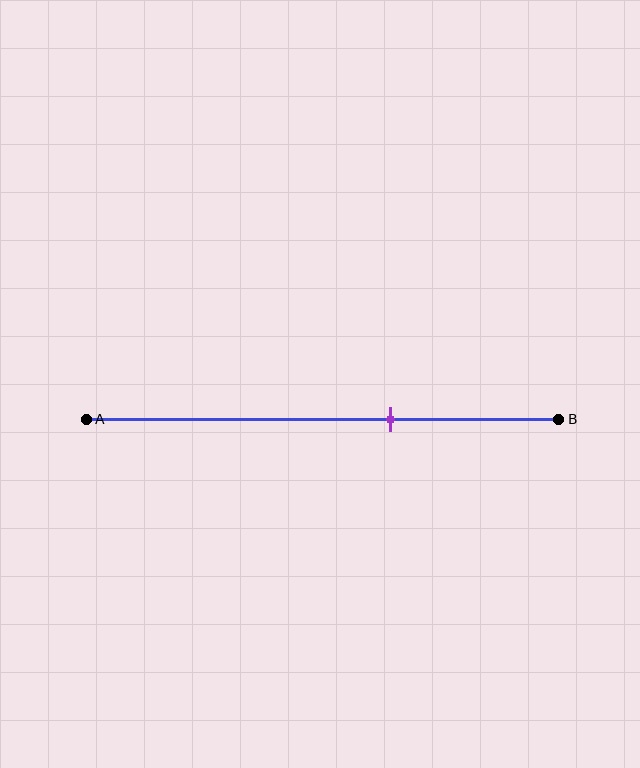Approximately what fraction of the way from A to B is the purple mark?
The purple mark is approximately 65% of the way from A to B.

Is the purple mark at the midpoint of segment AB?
No, the mark is at about 65% from A, not at the 50% midpoint.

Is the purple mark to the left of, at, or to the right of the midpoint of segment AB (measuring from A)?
The purple mark is to the right of the midpoint of segment AB.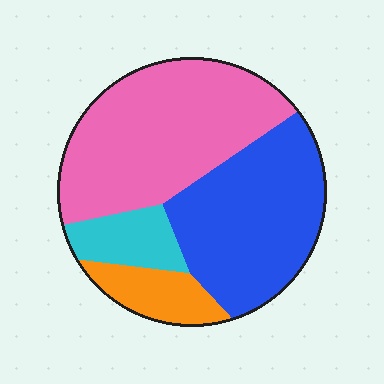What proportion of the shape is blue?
Blue covers about 35% of the shape.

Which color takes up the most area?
Pink, at roughly 45%.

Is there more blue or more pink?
Pink.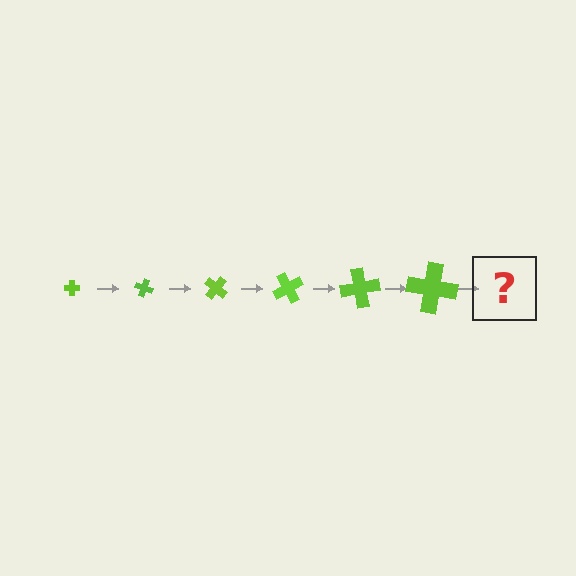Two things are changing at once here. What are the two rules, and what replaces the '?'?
The two rules are that the cross grows larger each step and it rotates 20 degrees each step. The '?' should be a cross, larger than the previous one and rotated 120 degrees from the start.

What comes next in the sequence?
The next element should be a cross, larger than the previous one and rotated 120 degrees from the start.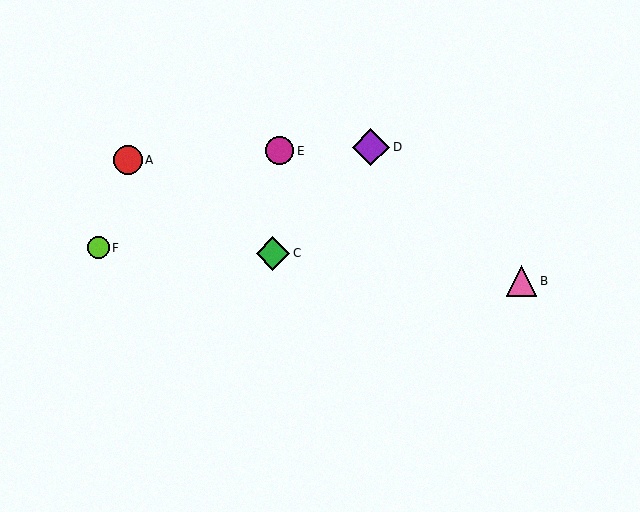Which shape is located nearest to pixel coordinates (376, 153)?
The purple diamond (labeled D) at (371, 147) is nearest to that location.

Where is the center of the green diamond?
The center of the green diamond is at (273, 253).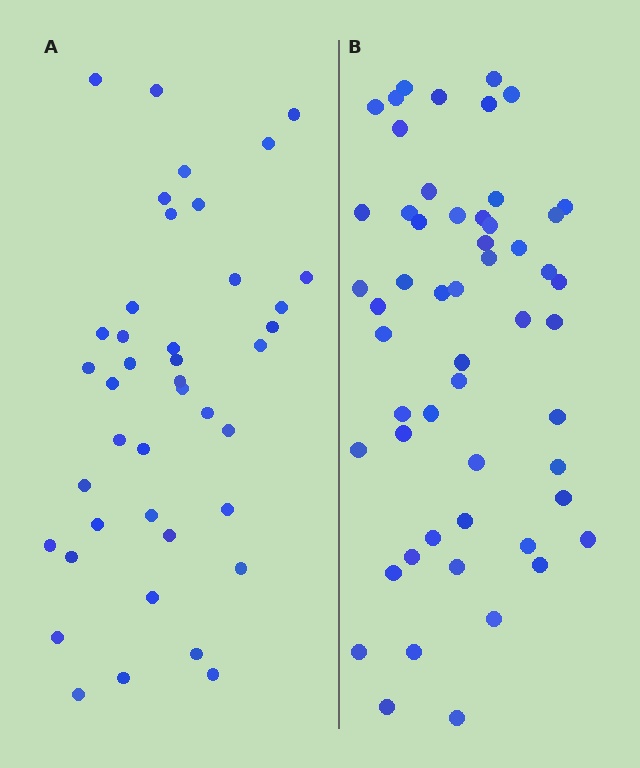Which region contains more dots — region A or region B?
Region B (the right region) has more dots.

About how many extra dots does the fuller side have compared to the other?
Region B has approximately 15 more dots than region A.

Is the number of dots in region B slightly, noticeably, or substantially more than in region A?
Region B has noticeably more, but not dramatically so. The ratio is roughly 1.3 to 1.